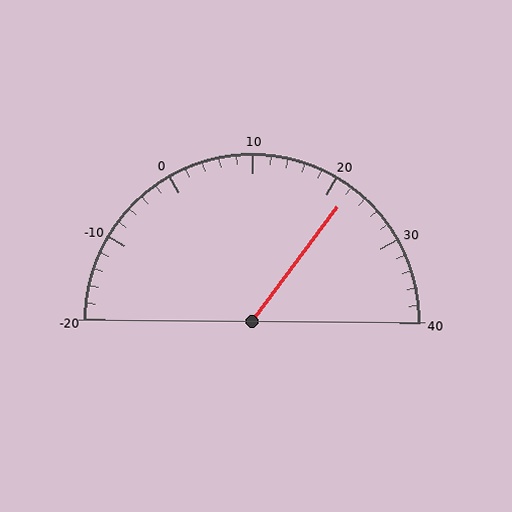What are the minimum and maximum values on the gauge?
The gauge ranges from -20 to 40.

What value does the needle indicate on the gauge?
The needle indicates approximately 22.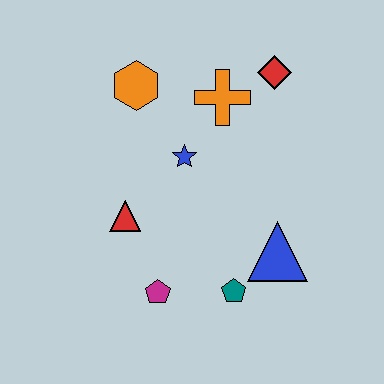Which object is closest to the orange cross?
The red diamond is closest to the orange cross.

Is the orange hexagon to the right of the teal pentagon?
No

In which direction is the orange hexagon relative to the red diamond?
The orange hexagon is to the left of the red diamond.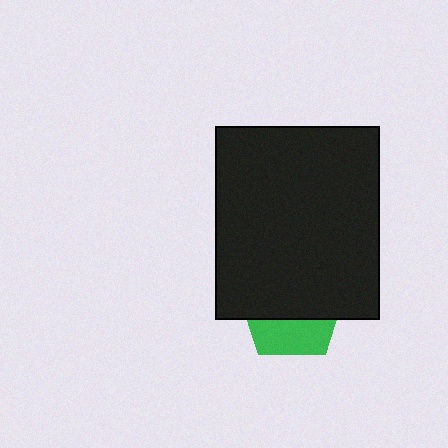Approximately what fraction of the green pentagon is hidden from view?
Roughly 64% of the green pentagon is hidden behind the black rectangle.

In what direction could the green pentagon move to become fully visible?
The green pentagon could move down. That would shift it out from behind the black rectangle entirely.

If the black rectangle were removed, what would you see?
You would see the complete green pentagon.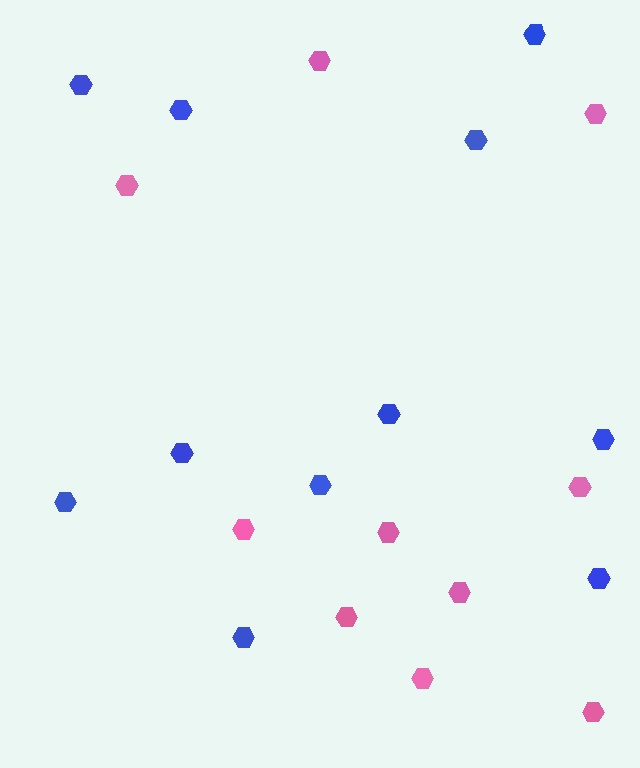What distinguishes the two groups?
There are 2 groups: one group of blue hexagons (11) and one group of pink hexagons (10).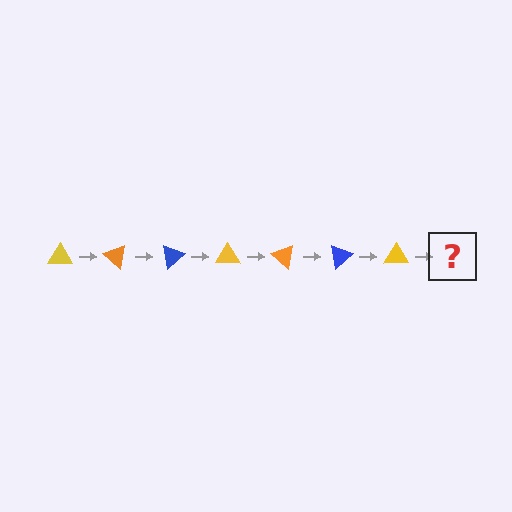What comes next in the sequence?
The next element should be an orange triangle, rotated 280 degrees from the start.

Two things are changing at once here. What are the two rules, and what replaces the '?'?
The two rules are that it rotates 40 degrees each step and the color cycles through yellow, orange, and blue. The '?' should be an orange triangle, rotated 280 degrees from the start.